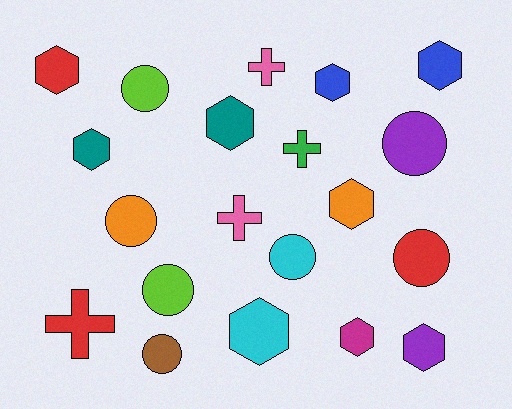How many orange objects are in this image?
There are 2 orange objects.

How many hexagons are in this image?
There are 9 hexagons.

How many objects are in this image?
There are 20 objects.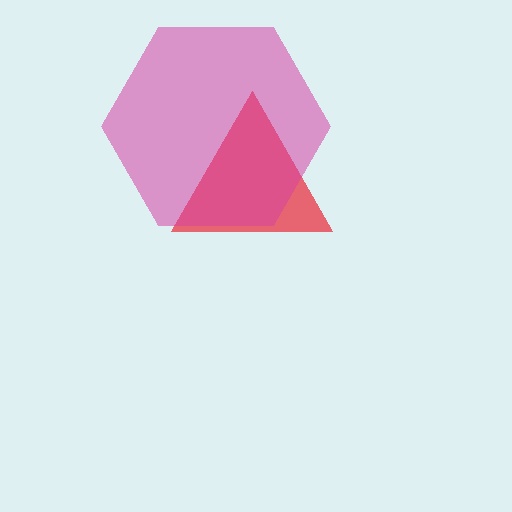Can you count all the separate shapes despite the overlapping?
Yes, there are 2 separate shapes.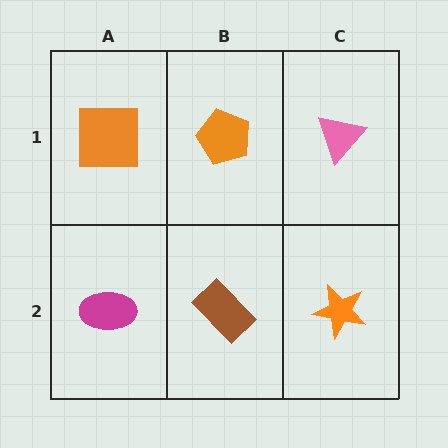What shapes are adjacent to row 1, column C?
An orange star (row 2, column C), an orange pentagon (row 1, column B).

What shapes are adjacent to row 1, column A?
A magenta ellipse (row 2, column A), an orange pentagon (row 1, column B).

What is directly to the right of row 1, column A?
An orange pentagon.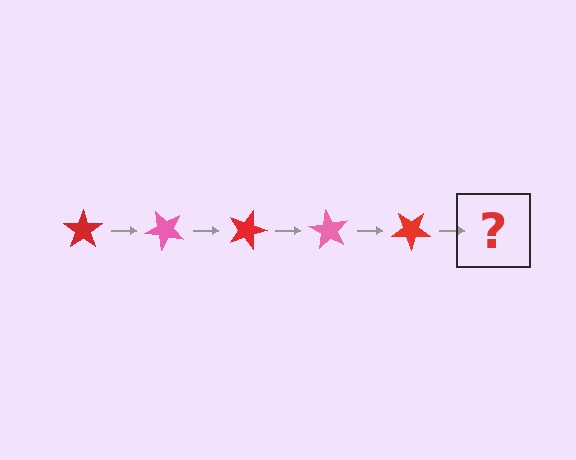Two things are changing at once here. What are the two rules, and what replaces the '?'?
The two rules are that it rotates 45 degrees each step and the color cycles through red and pink. The '?' should be a pink star, rotated 225 degrees from the start.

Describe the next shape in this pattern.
It should be a pink star, rotated 225 degrees from the start.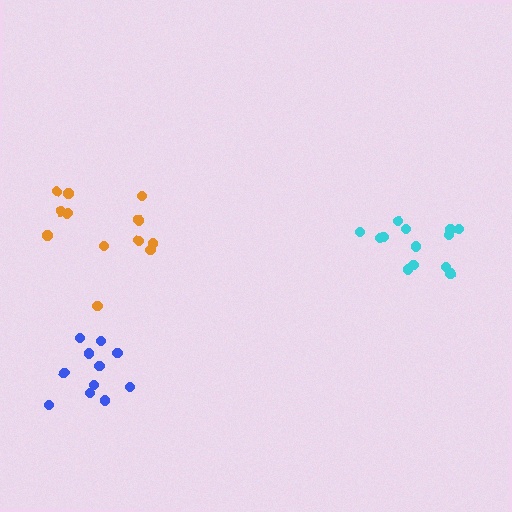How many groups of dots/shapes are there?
There are 3 groups.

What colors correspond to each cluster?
The clusters are colored: cyan, orange, blue.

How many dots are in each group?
Group 1: 13 dots, Group 2: 12 dots, Group 3: 11 dots (36 total).